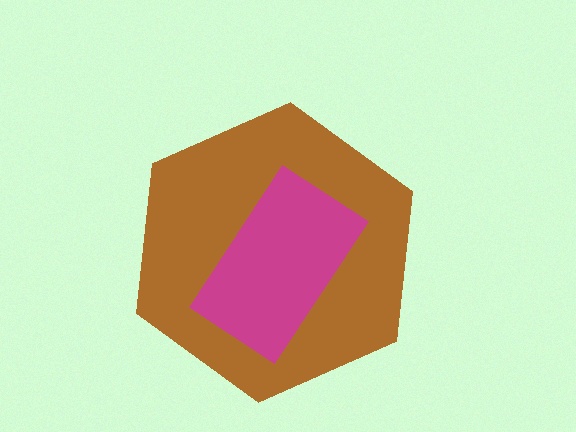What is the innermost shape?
The magenta rectangle.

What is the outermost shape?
The brown hexagon.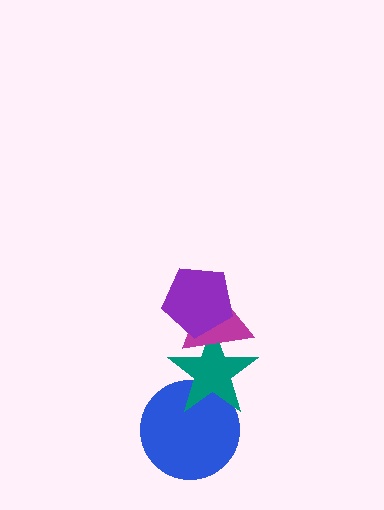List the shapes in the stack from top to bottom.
From top to bottom: the purple pentagon, the magenta triangle, the teal star, the blue circle.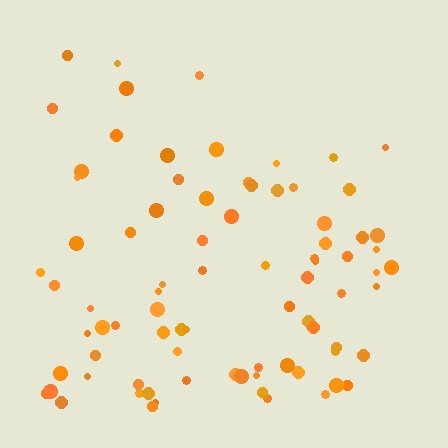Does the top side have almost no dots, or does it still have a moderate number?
Still a moderate number, just noticeably fewer than the bottom.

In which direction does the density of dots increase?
From top to bottom, with the bottom side densest.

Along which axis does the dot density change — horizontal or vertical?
Vertical.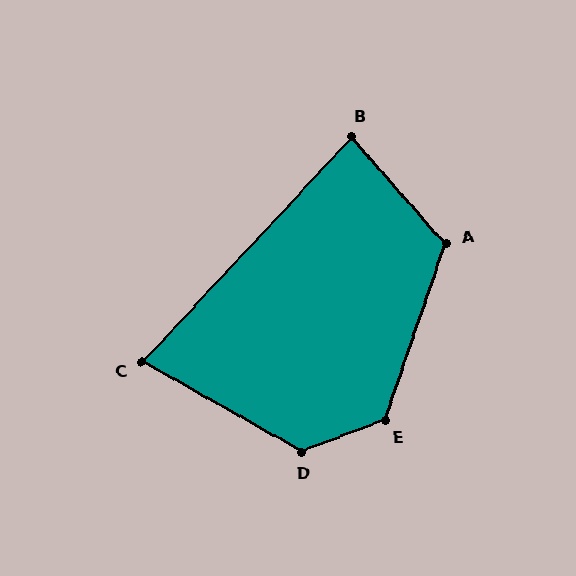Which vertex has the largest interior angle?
D, at approximately 130 degrees.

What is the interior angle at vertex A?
Approximately 120 degrees (obtuse).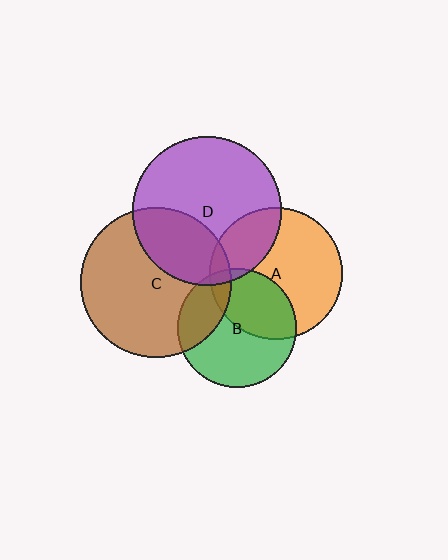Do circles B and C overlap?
Yes.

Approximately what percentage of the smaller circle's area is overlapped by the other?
Approximately 25%.